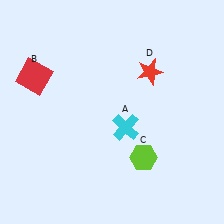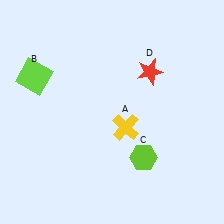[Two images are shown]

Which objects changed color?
A changed from cyan to yellow. B changed from red to lime.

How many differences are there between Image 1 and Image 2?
There are 2 differences between the two images.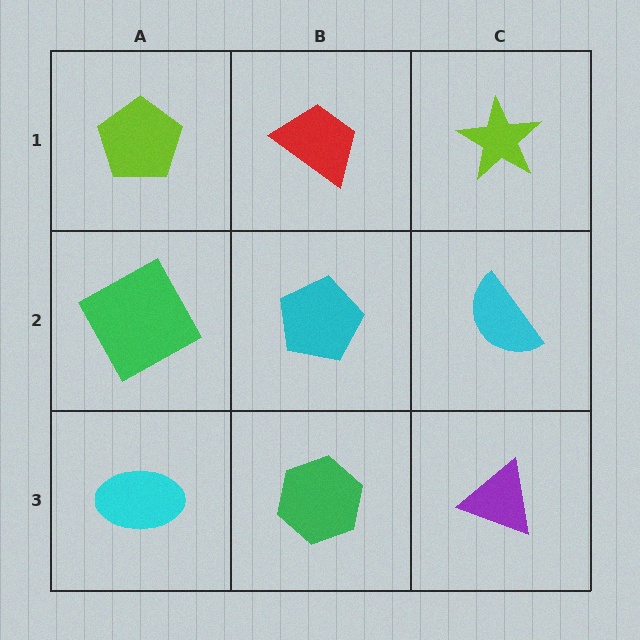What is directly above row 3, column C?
A cyan semicircle.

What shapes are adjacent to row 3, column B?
A cyan pentagon (row 2, column B), a cyan ellipse (row 3, column A), a purple triangle (row 3, column C).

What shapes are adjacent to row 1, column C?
A cyan semicircle (row 2, column C), a red trapezoid (row 1, column B).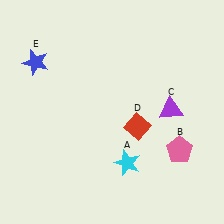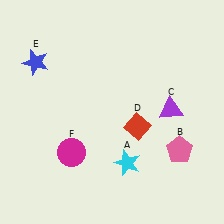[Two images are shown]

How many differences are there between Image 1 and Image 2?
There is 1 difference between the two images.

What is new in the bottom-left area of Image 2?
A magenta circle (F) was added in the bottom-left area of Image 2.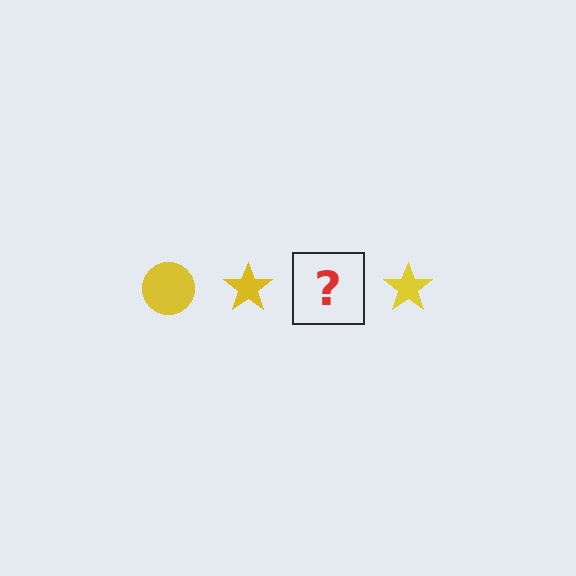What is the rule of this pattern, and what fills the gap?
The rule is that the pattern cycles through circle, star shapes in yellow. The gap should be filled with a yellow circle.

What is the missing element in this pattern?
The missing element is a yellow circle.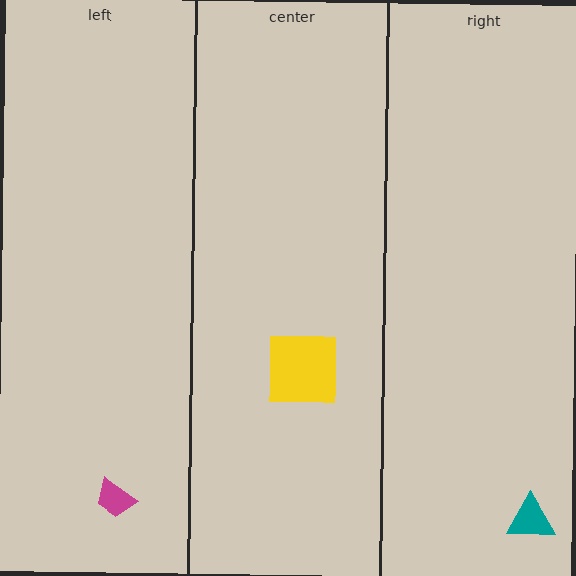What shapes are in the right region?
The teal triangle.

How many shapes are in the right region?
1.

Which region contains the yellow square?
The center region.